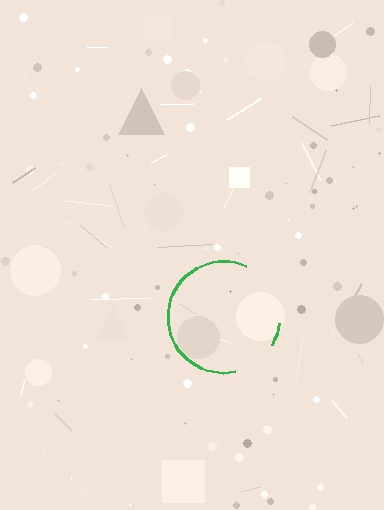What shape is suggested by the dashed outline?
The dashed outline suggests a circle.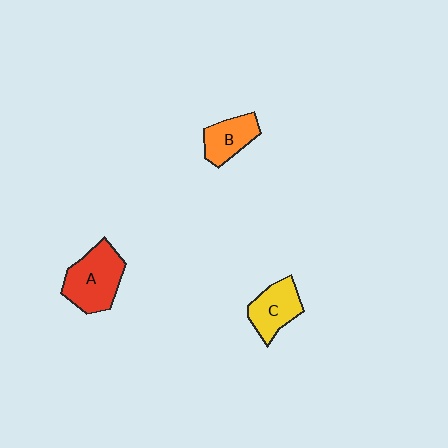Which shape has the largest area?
Shape A (red).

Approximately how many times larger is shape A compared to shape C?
Approximately 1.4 times.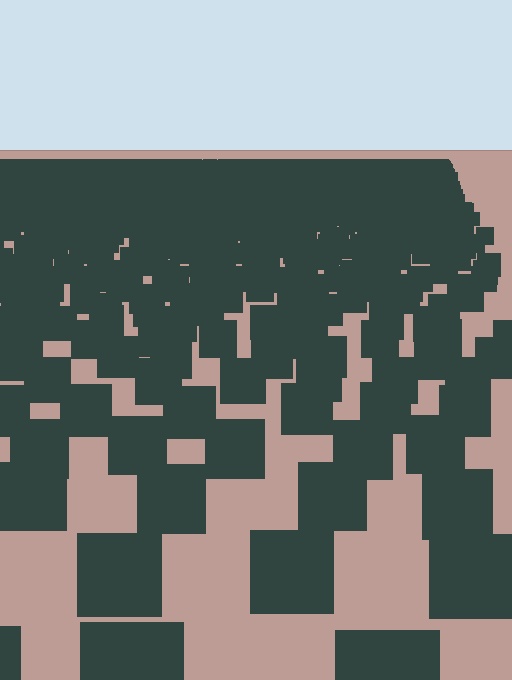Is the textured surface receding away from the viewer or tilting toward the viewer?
The surface is receding away from the viewer. Texture elements get smaller and denser toward the top.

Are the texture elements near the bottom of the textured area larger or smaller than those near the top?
Larger. Near the bottom, elements are closer to the viewer and appear at a bigger on-screen size.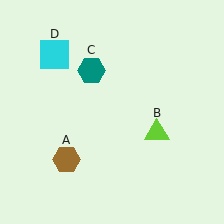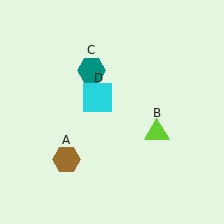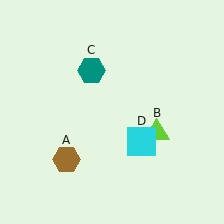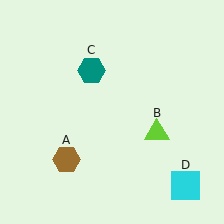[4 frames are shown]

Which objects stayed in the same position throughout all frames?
Brown hexagon (object A) and lime triangle (object B) and teal hexagon (object C) remained stationary.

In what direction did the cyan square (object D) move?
The cyan square (object D) moved down and to the right.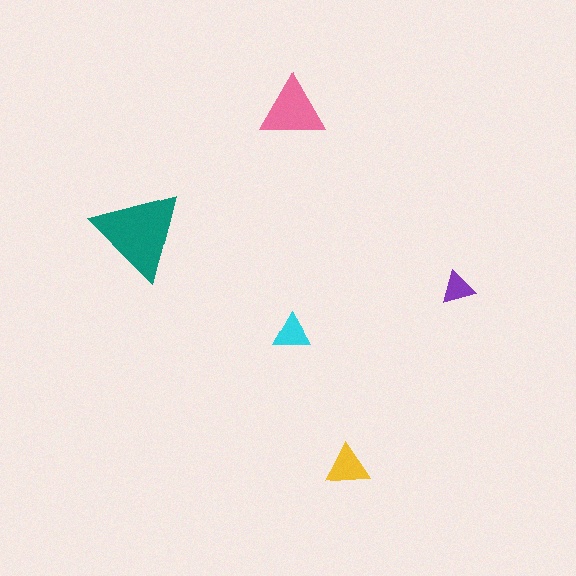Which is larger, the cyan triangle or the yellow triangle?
The yellow one.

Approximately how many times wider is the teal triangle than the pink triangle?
About 1.5 times wider.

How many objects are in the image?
There are 5 objects in the image.